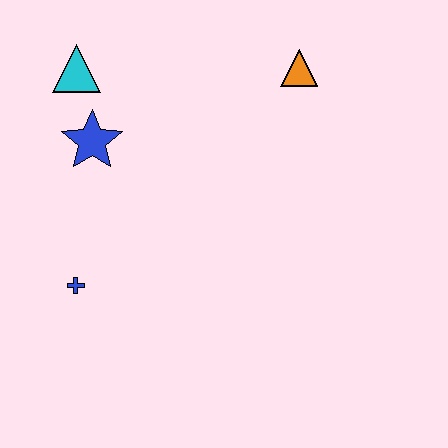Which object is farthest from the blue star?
The orange triangle is farthest from the blue star.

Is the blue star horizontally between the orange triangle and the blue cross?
Yes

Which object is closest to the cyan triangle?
The blue star is closest to the cyan triangle.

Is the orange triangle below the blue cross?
No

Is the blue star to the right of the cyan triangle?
Yes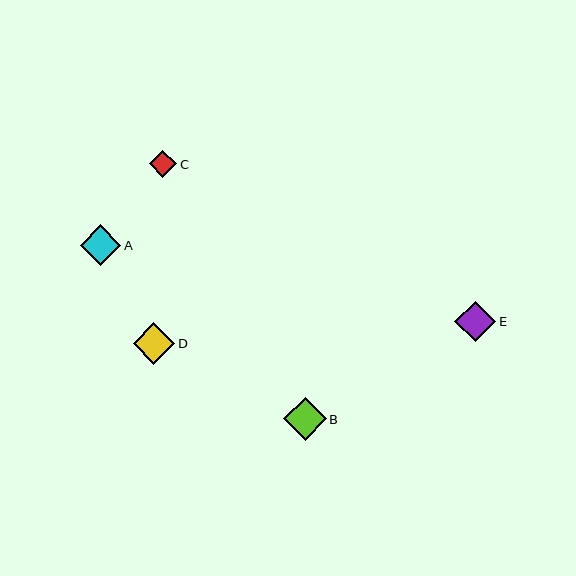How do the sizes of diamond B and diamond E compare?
Diamond B and diamond E are approximately the same size.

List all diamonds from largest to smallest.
From largest to smallest: B, D, E, A, C.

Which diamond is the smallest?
Diamond C is the smallest with a size of approximately 28 pixels.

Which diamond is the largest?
Diamond B is the largest with a size of approximately 43 pixels.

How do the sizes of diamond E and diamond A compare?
Diamond E and diamond A are approximately the same size.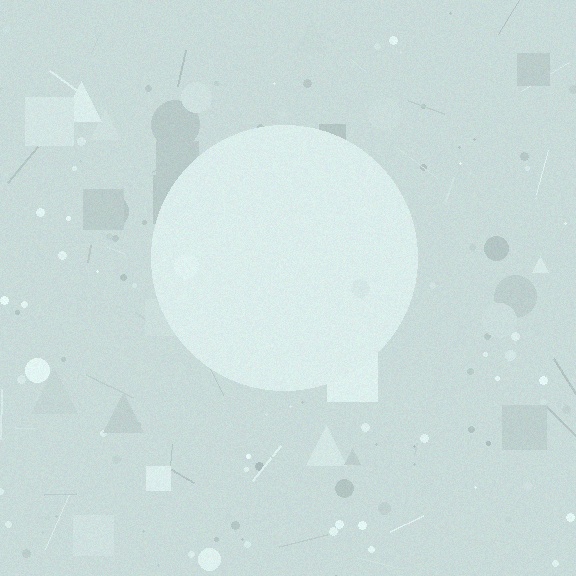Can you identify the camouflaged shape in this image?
The camouflaged shape is a circle.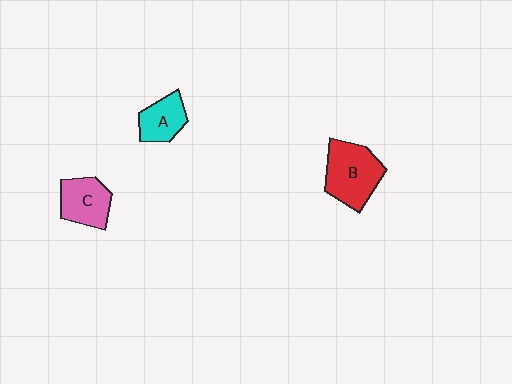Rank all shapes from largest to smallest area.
From largest to smallest: B (red), C (pink), A (cyan).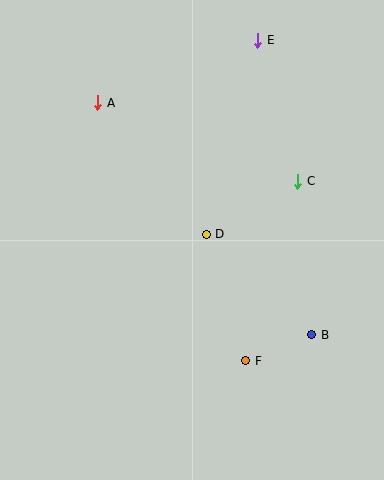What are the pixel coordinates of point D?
Point D is at (206, 234).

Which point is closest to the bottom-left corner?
Point F is closest to the bottom-left corner.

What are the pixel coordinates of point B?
Point B is at (312, 335).